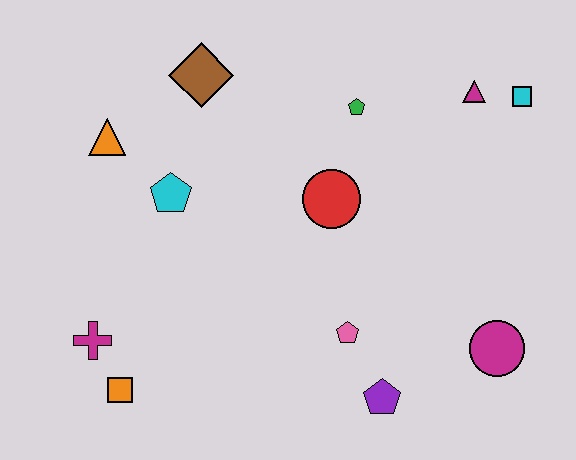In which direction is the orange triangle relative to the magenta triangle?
The orange triangle is to the left of the magenta triangle.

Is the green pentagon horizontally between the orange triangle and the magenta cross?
No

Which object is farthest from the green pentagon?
The orange square is farthest from the green pentagon.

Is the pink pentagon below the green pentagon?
Yes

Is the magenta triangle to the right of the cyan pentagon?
Yes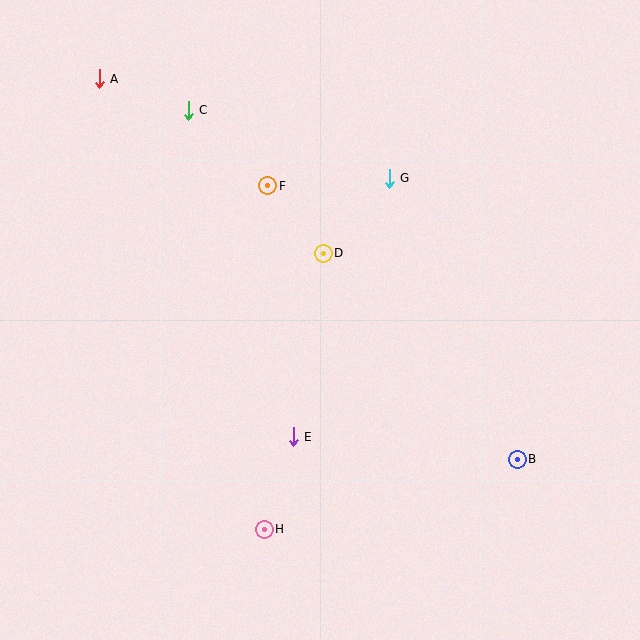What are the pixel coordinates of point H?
Point H is at (264, 529).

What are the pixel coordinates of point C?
Point C is at (188, 110).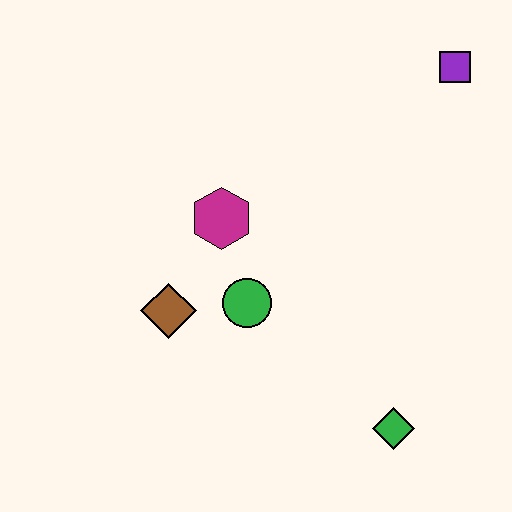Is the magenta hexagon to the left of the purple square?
Yes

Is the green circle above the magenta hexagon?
No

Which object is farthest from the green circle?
The purple square is farthest from the green circle.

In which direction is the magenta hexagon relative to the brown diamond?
The magenta hexagon is above the brown diamond.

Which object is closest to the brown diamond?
The green circle is closest to the brown diamond.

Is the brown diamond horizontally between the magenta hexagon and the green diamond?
No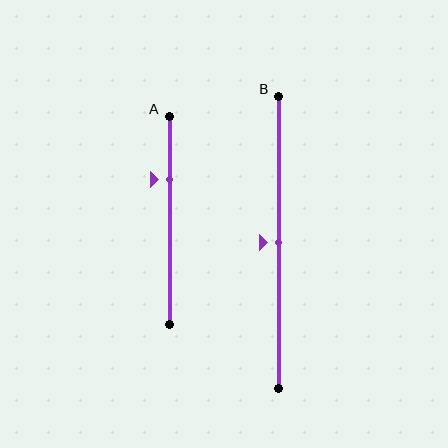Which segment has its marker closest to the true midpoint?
Segment B has its marker closest to the true midpoint.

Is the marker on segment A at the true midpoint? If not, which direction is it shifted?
No, the marker on segment A is shifted upward by about 20% of the segment length.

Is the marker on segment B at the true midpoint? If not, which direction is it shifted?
Yes, the marker on segment B is at the true midpoint.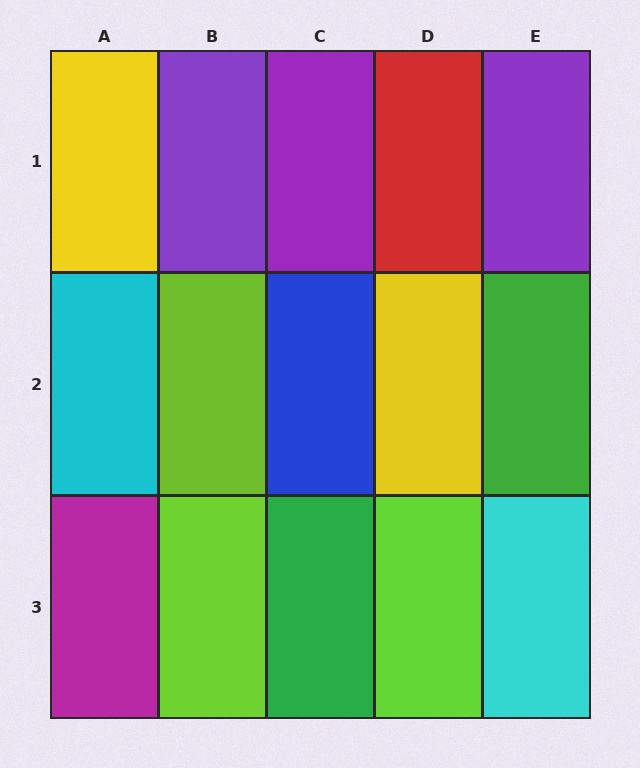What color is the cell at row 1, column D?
Red.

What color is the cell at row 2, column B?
Lime.